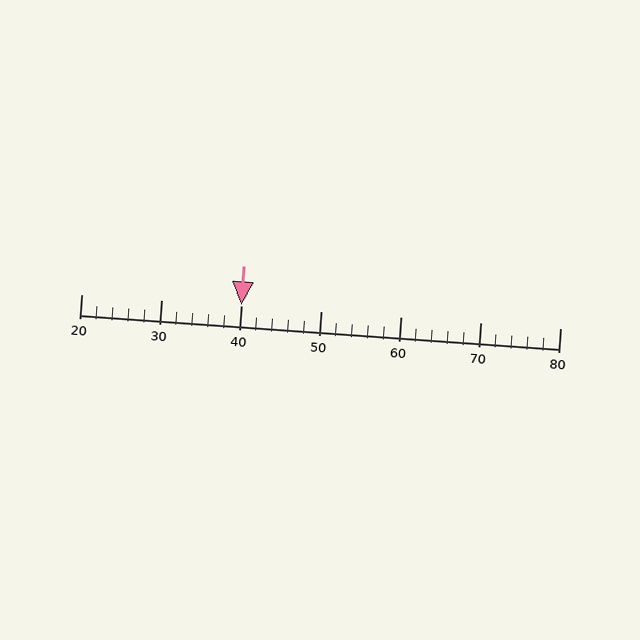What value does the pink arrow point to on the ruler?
The pink arrow points to approximately 40.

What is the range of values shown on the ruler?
The ruler shows values from 20 to 80.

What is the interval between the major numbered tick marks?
The major tick marks are spaced 10 units apart.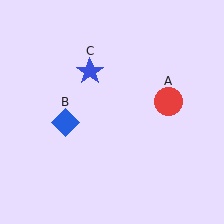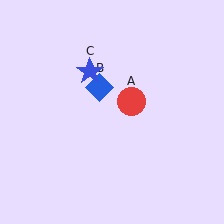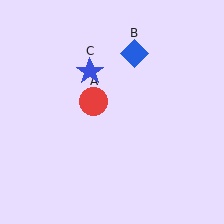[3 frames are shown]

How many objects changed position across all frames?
2 objects changed position: red circle (object A), blue diamond (object B).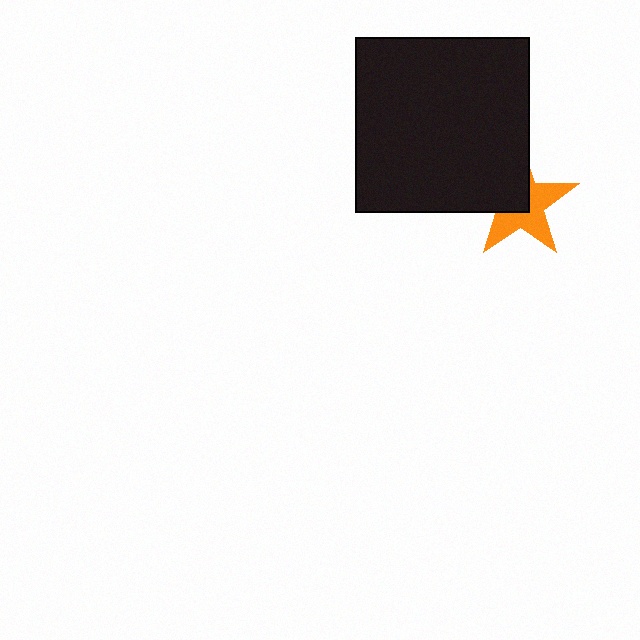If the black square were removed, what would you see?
You would see the complete orange star.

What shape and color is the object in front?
The object in front is a black square.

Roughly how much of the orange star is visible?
About half of it is visible (roughly 54%).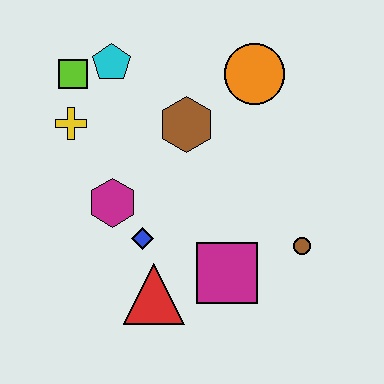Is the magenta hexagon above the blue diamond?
Yes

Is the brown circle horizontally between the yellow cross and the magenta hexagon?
No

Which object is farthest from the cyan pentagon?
The brown circle is farthest from the cyan pentagon.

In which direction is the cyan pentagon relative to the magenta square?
The cyan pentagon is above the magenta square.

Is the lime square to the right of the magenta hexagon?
No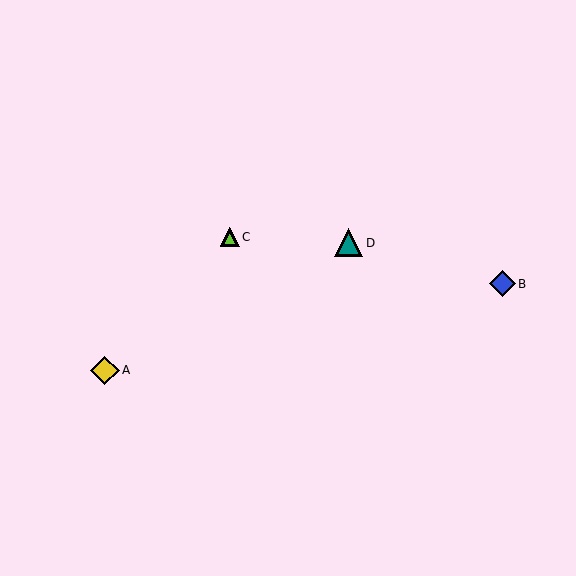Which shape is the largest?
The yellow diamond (labeled A) is the largest.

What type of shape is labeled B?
Shape B is a blue diamond.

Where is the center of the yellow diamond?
The center of the yellow diamond is at (105, 370).